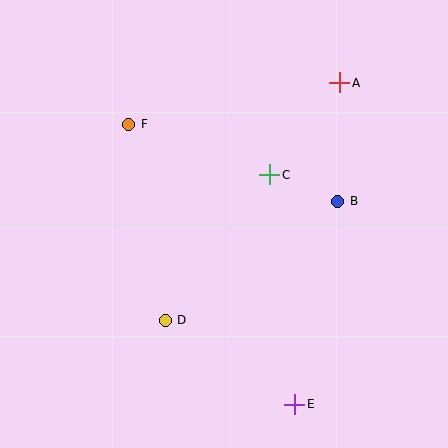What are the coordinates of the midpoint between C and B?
The midpoint between C and B is at (304, 188).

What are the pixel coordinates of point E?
Point E is at (295, 404).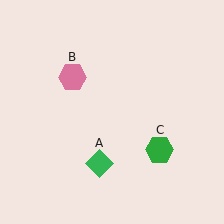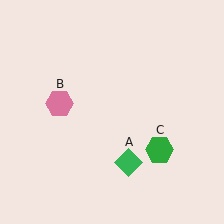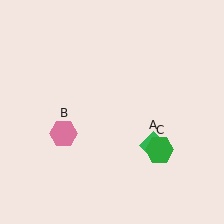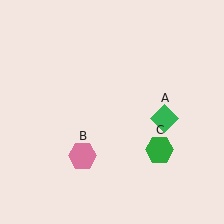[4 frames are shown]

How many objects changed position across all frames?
2 objects changed position: green diamond (object A), pink hexagon (object B).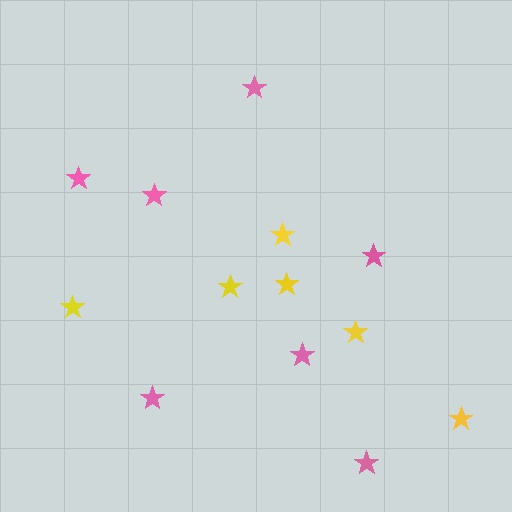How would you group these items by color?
There are 2 groups: one group of pink stars (7) and one group of yellow stars (6).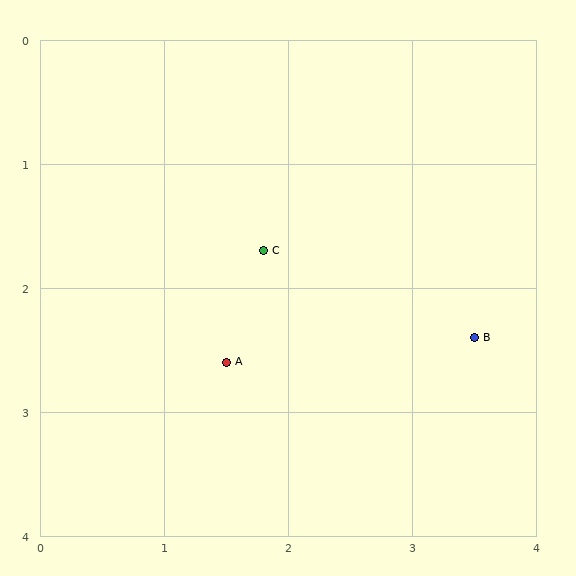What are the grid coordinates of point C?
Point C is at approximately (1.8, 1.7).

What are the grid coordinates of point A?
Point A is at approximately (1.5, 2.6).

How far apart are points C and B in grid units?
Points C and B are about 1.8 grid units apart.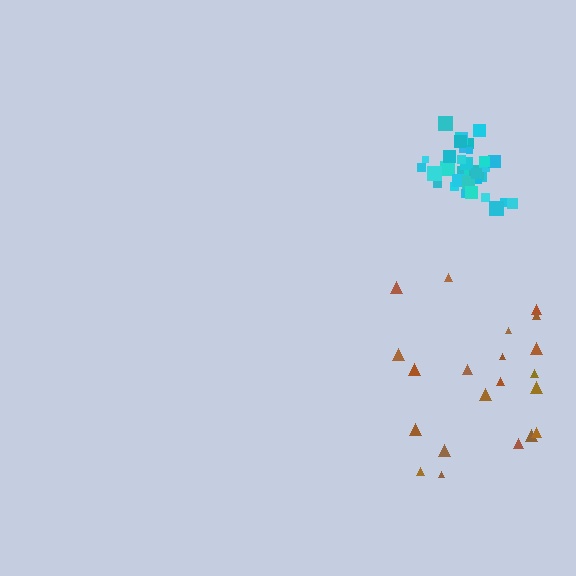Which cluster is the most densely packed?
Cyan.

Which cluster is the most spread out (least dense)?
Brown.